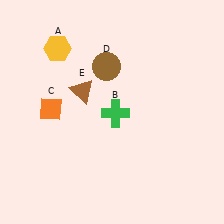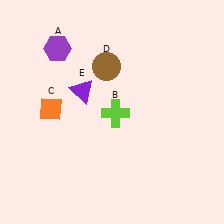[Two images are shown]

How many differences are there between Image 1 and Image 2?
There are 3 differences between the two images.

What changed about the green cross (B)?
In Image 1, B is green. In Image 2, it changed to lime.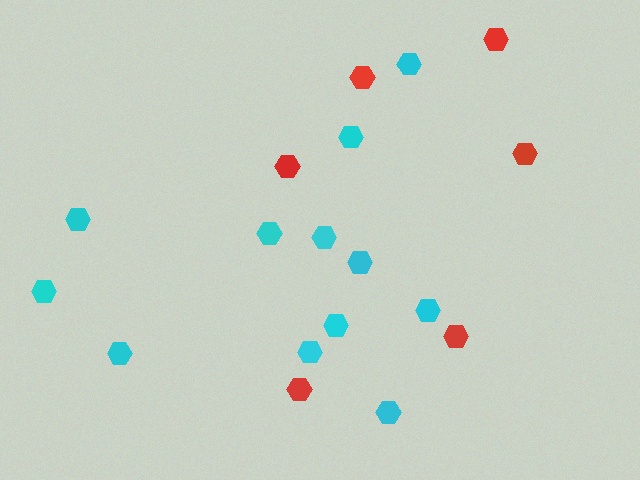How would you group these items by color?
There are 2 groups: one group of red hexagons (6) and one group of cyan hexagons (12).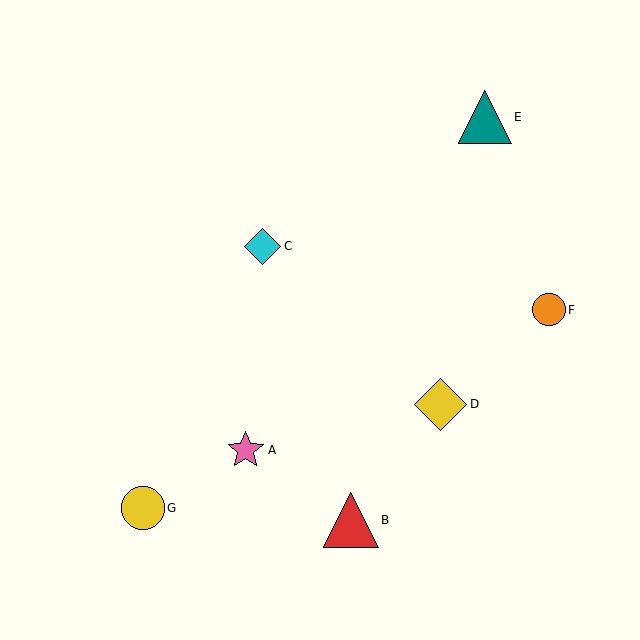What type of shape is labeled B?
Shape B is a red triangle.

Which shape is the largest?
The red triangle (labeled B) is the largest.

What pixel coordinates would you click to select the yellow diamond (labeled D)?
Click at (441, 404) to select the yellow diamond D.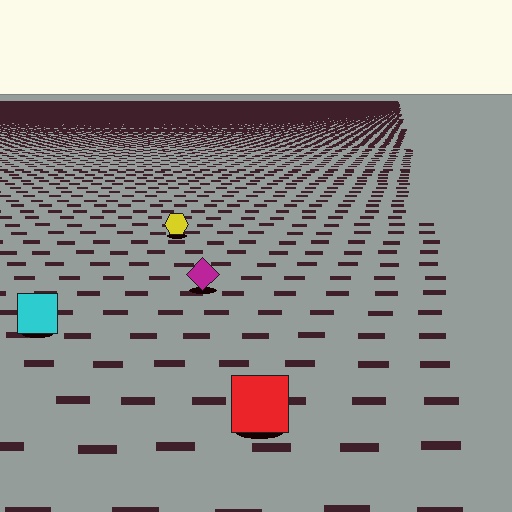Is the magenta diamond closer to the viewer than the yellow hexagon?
Yes. The magenta diamond is closer — you can tell from the texture gradient: the ground texture is coarser near it.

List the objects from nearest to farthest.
From nearest to farthest: the red square, the cyan square, the magenta diamond, the yellow hexagon.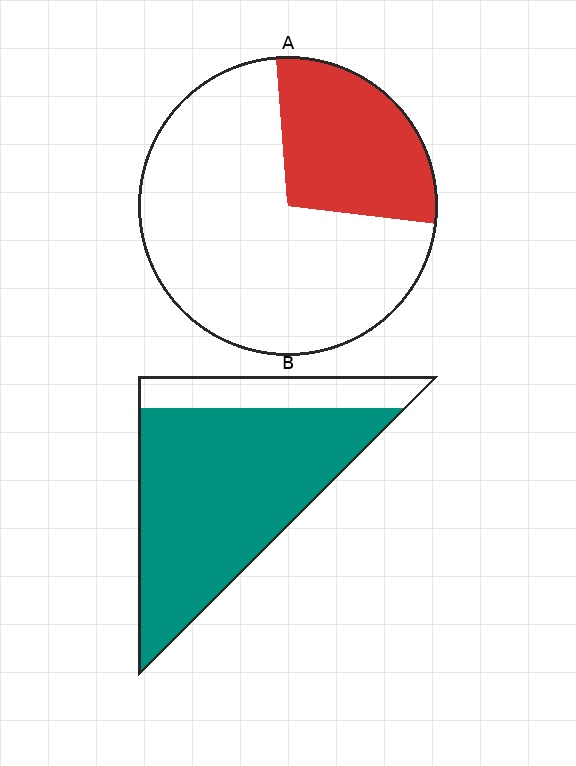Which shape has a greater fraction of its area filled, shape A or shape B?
Shape B.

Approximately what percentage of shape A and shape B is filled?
A is approximately 30% and B is approximately 80%.